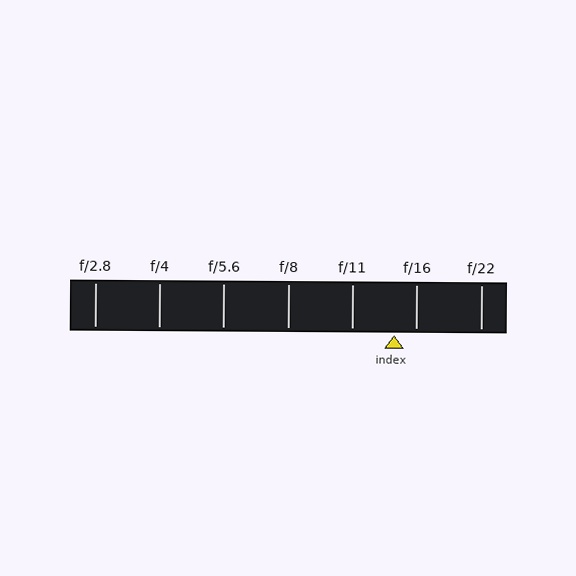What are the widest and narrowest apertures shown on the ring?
The widest aperture shown is f/2.8 and the narrowest is f/22.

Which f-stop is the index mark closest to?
The index mark is closest to f/16.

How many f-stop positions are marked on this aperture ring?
There are 7 f-stop positions marked.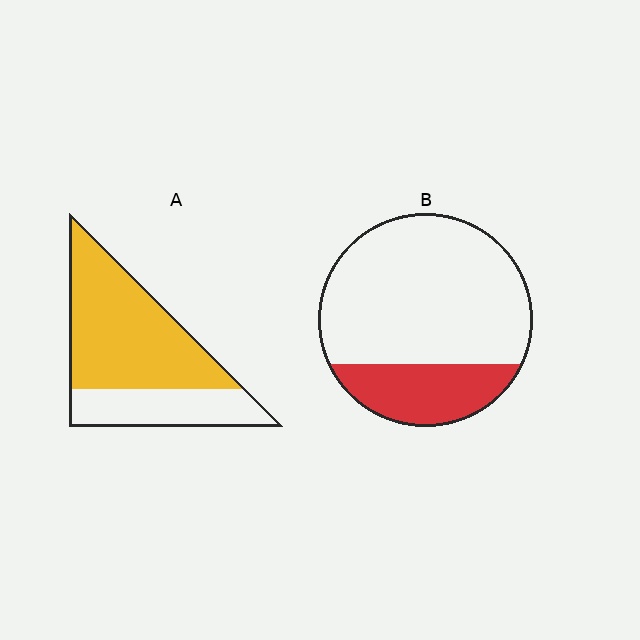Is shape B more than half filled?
No.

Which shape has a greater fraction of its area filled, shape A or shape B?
Shape A.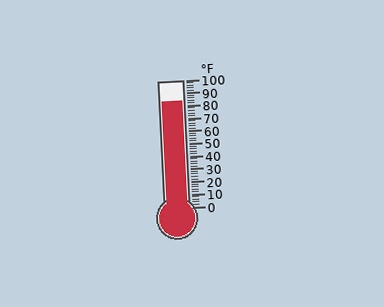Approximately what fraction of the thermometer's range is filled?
The thermometer is filled to approximately 85% of its range.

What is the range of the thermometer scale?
The thermometer scale ranges from 0°F to 100°F.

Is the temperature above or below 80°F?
The temperature is above 80°F.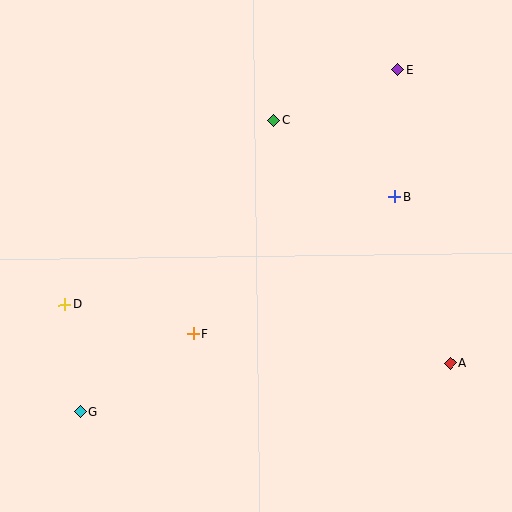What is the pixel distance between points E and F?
The distance between E and F is 333 pixels.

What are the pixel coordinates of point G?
Point G is at (80, 412).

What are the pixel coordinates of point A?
Point A is at (450, 363).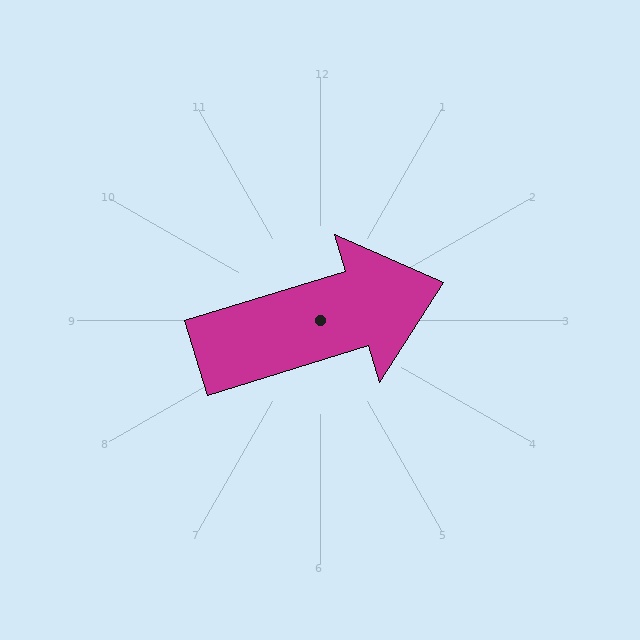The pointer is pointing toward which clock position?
Roughly 2 o'clock.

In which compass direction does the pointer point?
East.